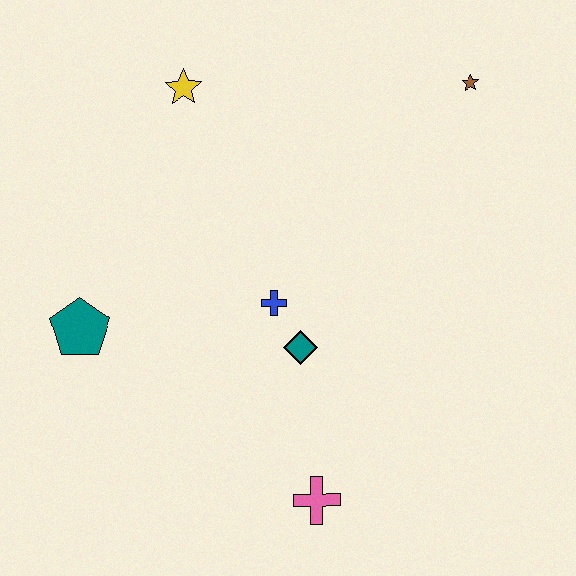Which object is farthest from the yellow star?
The pink cross is farthest from the yellow star.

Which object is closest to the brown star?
The yellow star is closest to the brown star.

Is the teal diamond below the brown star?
Yes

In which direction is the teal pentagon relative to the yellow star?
The teal pentagon is below the yellow star.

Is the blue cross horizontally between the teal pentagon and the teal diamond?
Yes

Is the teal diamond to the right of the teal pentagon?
Yes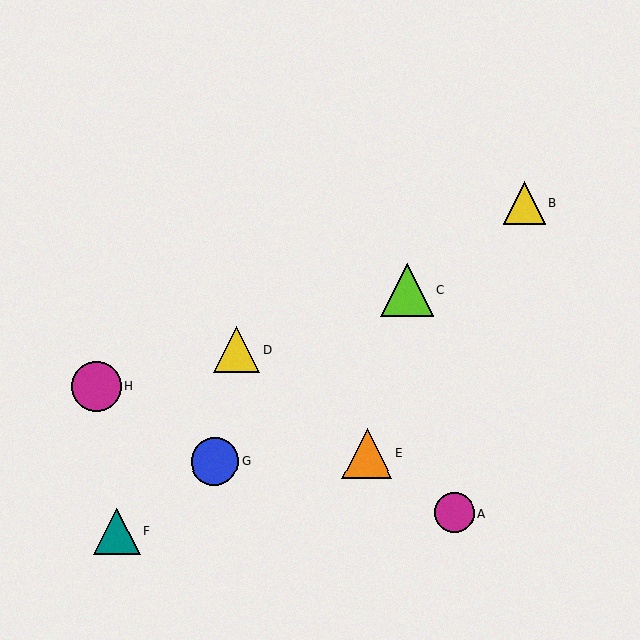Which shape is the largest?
The lime triangle (labeled C) is the largest.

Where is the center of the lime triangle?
The center of the lime triangle is at (407, 290).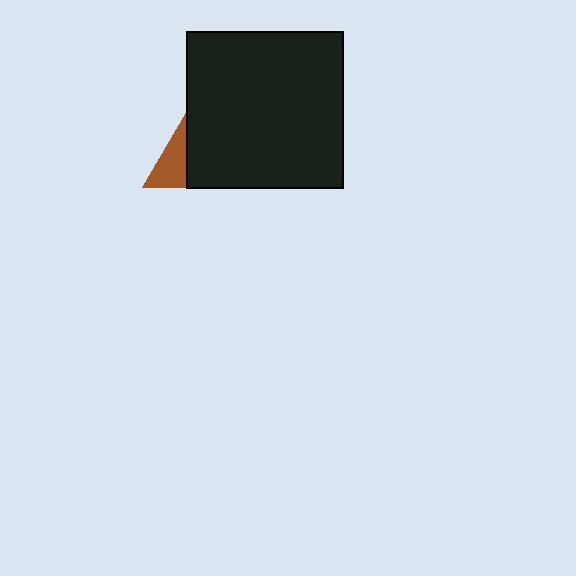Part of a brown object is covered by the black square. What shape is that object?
It is a triangle.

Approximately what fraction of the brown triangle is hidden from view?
Roughly 64% of the brown triangle is hidden behind the black square.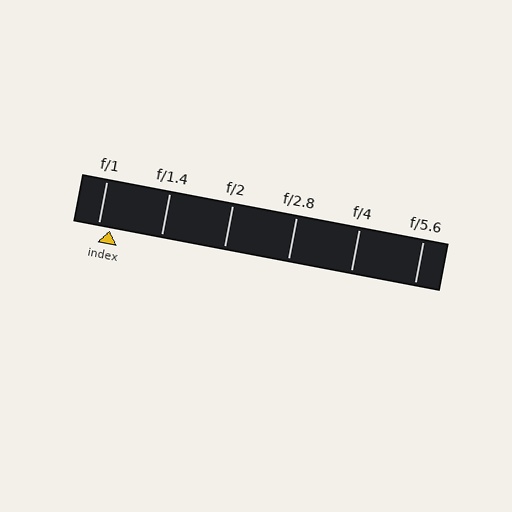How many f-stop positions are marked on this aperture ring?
There are 6 f-stop positions marked.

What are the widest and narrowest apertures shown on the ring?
The widest aperture shown is f/1 and the narrowest is f/5.6.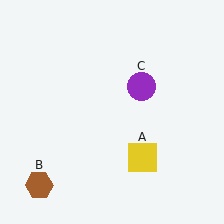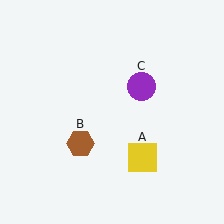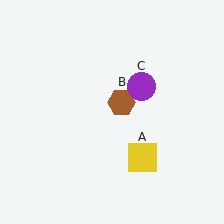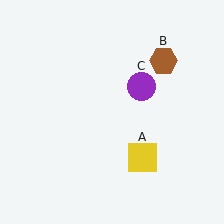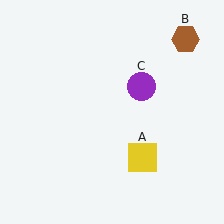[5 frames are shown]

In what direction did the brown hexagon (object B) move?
The brown hexagon (object B) moved up and to the right.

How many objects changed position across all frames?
1 object changed position: brown hexagon (object B).